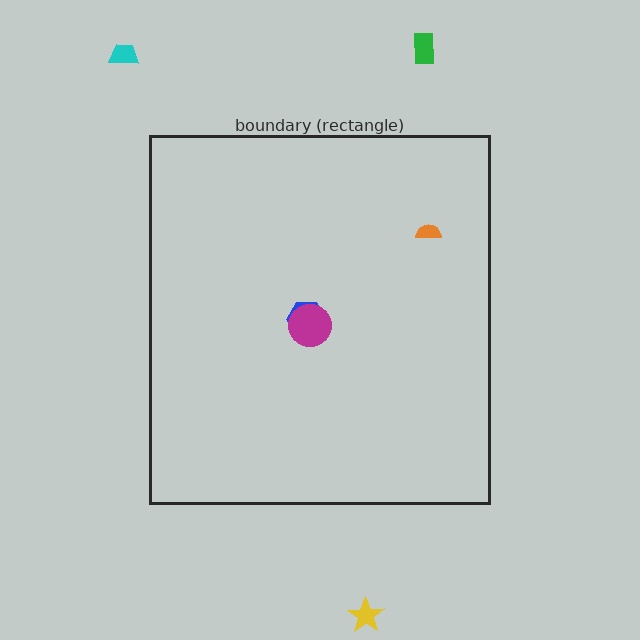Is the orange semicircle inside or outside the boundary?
Inside.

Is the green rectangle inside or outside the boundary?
Outside.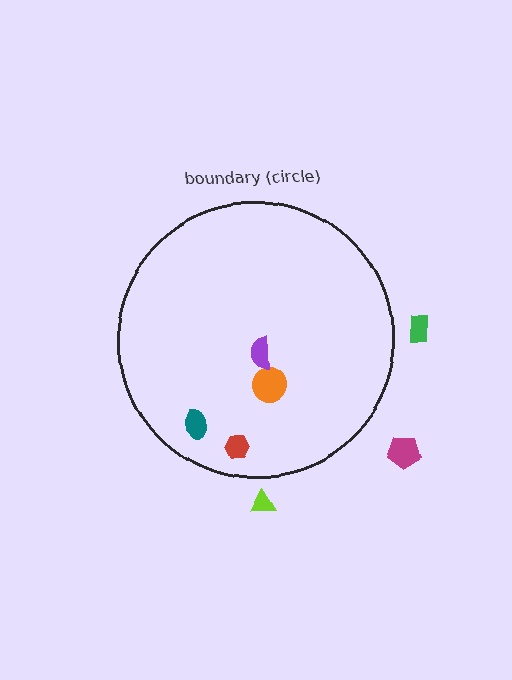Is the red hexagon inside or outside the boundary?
Inside.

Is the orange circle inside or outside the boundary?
Inside.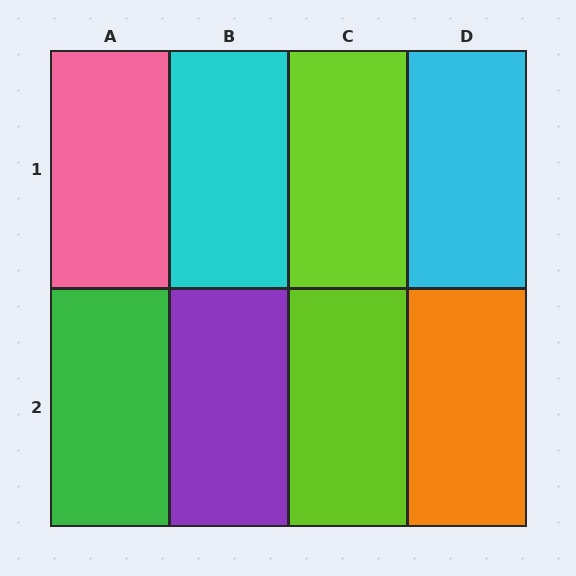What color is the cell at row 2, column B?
Purple.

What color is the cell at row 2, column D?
Orange.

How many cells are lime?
2 cells are lime.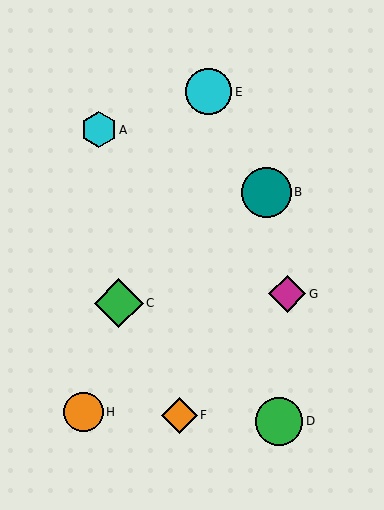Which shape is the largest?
The teal circle (labeled B) is the largest.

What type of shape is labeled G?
Shape G is a magenta diamond.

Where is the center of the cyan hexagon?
The center of the cyan hexagon is at (99, 130).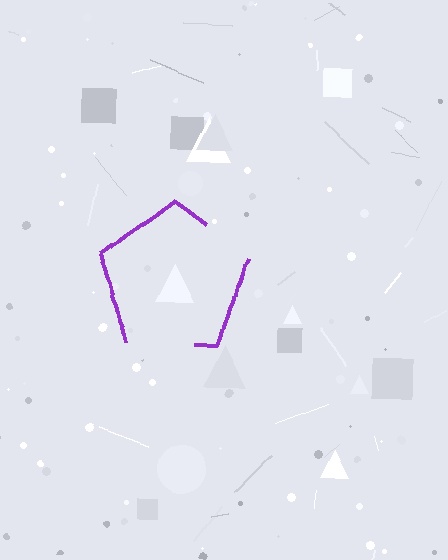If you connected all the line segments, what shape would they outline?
They would outline a pentagon.